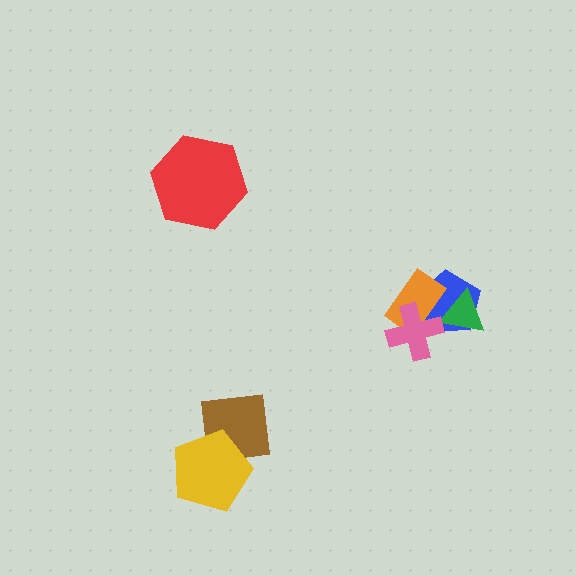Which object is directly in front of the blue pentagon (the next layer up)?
The green triangle is directly in front of the blue pentagon.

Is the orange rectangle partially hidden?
Yes, it is partially covered by another shape.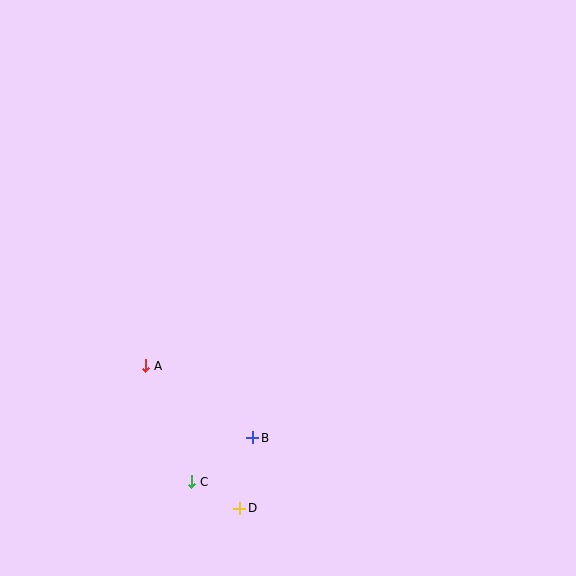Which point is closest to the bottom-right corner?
Point D is closest to the bottom-right corner.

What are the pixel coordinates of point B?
Point B is at (253, 438).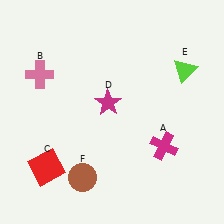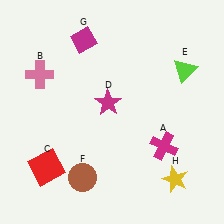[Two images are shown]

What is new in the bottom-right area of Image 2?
A yellow star (H) was added in the bottom-right area of Image 2.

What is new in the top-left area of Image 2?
A magenta diamond (G) was added in the top-left area of Image 2.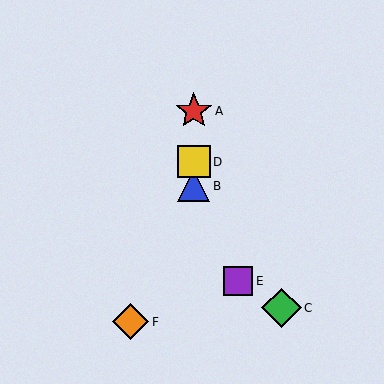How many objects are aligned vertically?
3 objects (A, B, D) are aligned vertically.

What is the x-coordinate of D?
Object D is at x≈194.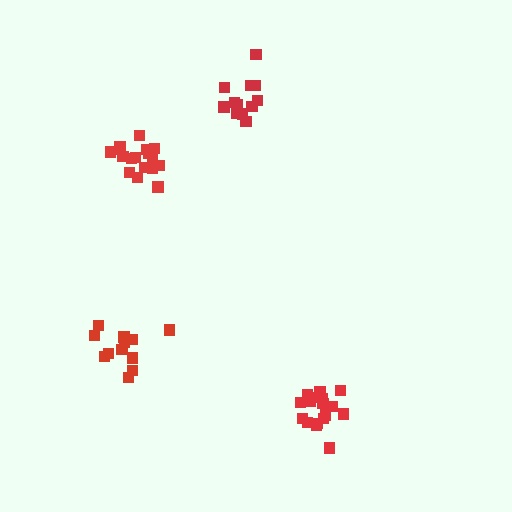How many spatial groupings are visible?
There are 4 spatial groupings.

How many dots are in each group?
Group 1: 13 dots, Group 2: 17 dots, Group 3: 18 dots, Group 4: 13 dots (61 total).